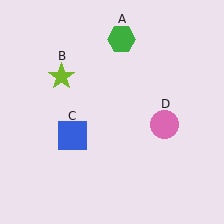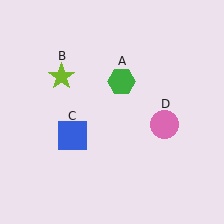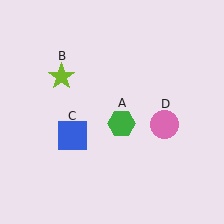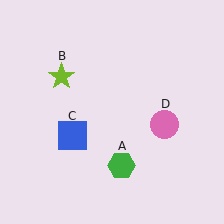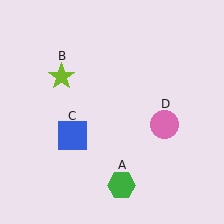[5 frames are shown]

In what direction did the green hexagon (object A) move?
The green hexagon (object A) moved down.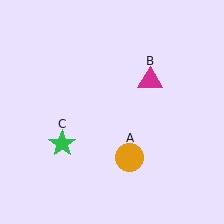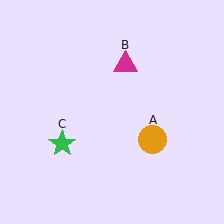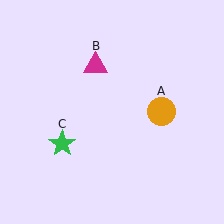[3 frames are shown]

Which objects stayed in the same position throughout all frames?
Green star (object C) remained stationary.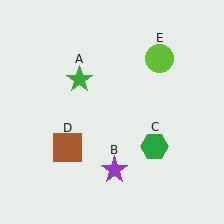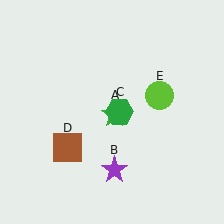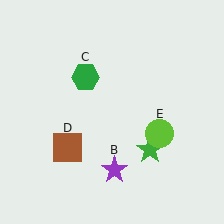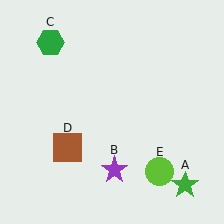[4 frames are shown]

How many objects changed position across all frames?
3 objects changed position: green star (object A), green hexagon (object C), lime circle (object E).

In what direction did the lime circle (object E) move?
The lime circle (object E) moved down.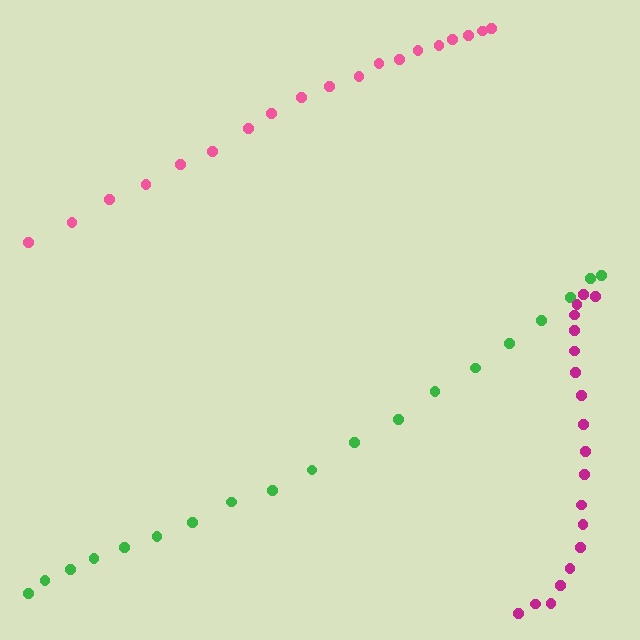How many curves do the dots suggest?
There are 3 distinct paths.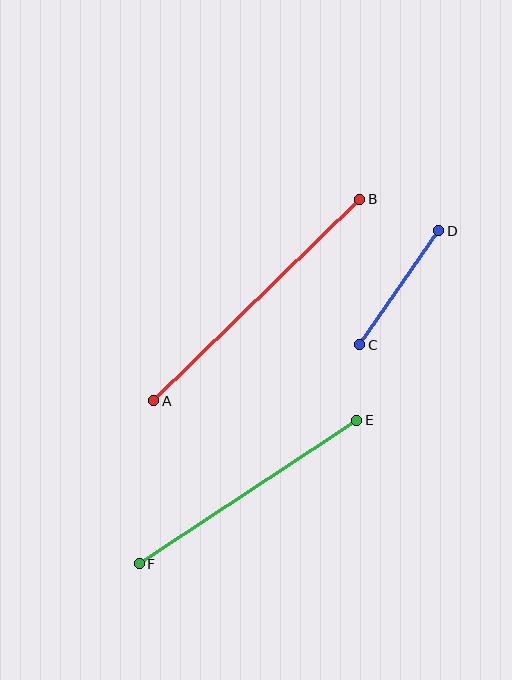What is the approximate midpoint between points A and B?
The midpoint is at approximately (257, 300) pixels.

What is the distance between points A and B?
The distance is approximately 288 pixels.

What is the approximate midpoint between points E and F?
The midpoint is at approximately (248, 492) pixels.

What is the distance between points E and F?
The distance is approximately 261 pixels.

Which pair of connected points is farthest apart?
Points A and B are farthest apart.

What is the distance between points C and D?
The distance is approximately 139 pixels.